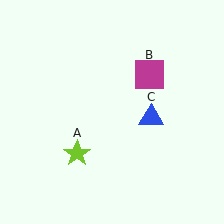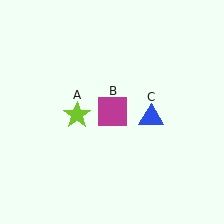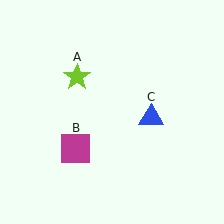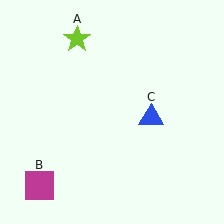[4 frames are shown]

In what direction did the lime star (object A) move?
The lime star (object A) moved up.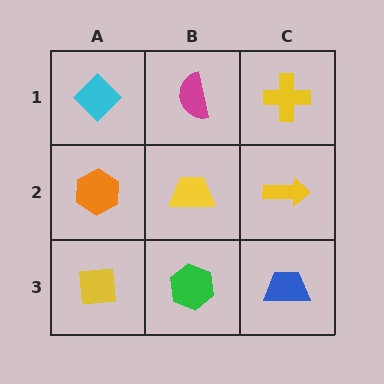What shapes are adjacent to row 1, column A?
An orange hexagon (row 2, column A), a magenta semicircle (row 1, column B).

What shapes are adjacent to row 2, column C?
A yellow cross (row 1, column C), a blue trapezoid (row 3, column C), a yellow trapezoid (row 2, column B).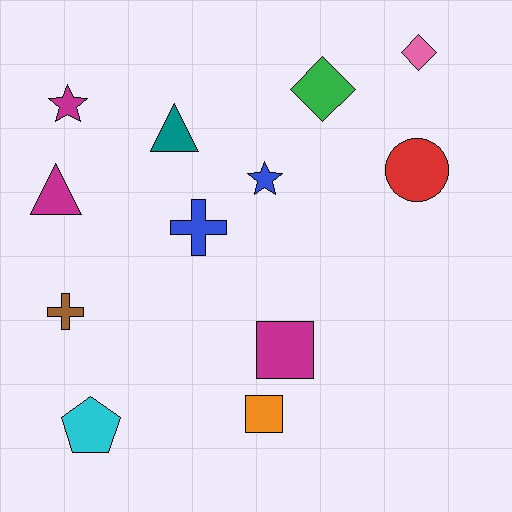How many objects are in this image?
There are 12 objects.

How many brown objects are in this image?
There is 1 brown object.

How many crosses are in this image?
There are 2 crosses.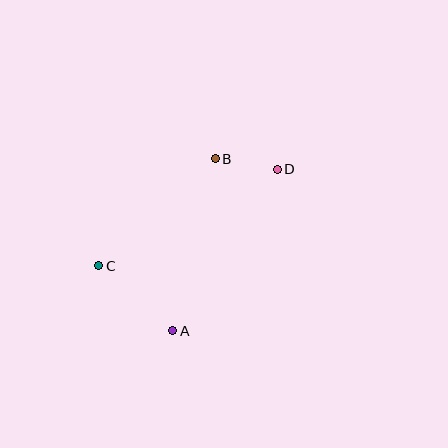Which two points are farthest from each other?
Points C and D are farthest from each other.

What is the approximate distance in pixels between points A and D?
The distance between A and D is approximately 192 pixels.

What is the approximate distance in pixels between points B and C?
The distance between B and C is approximately 158 pixels.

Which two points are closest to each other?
Points B and D are closest to each other.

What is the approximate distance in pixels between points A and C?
The distance between A and C is approximately 98 pixels.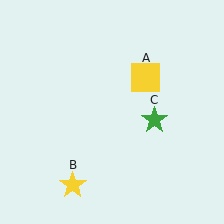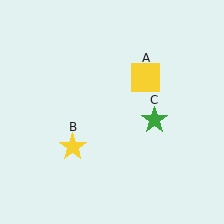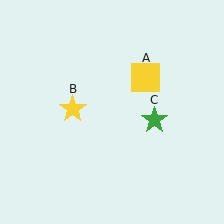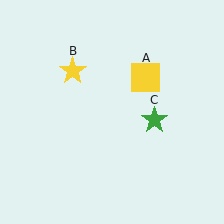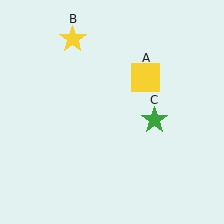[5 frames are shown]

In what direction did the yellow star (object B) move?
The yellow star (object B) moved up.